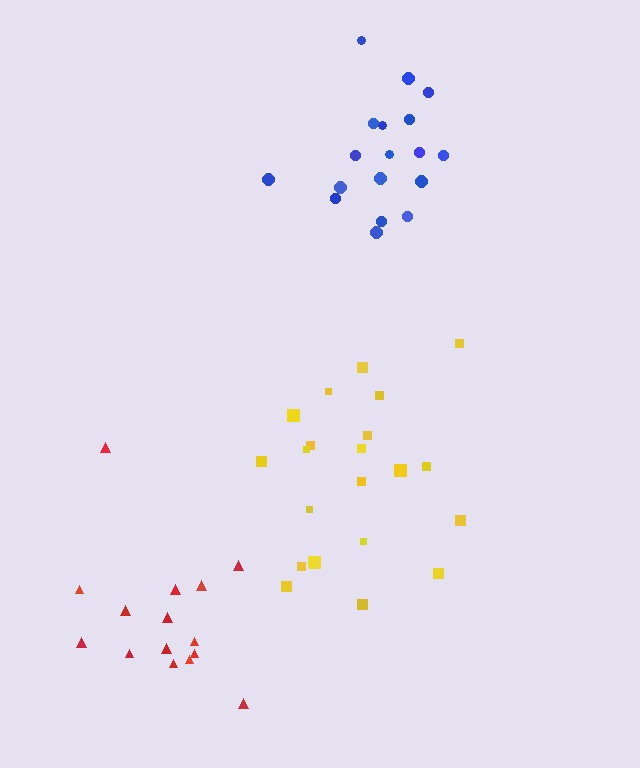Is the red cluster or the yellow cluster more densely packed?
Yellow.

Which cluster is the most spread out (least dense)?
Red.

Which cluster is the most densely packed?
Blue.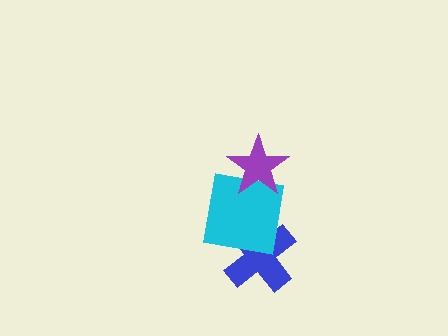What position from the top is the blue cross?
The blue cross is 3rd from the top.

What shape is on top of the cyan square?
The purple star is on top of the cyan square.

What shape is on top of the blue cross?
The cyan square is on top of the blue cross.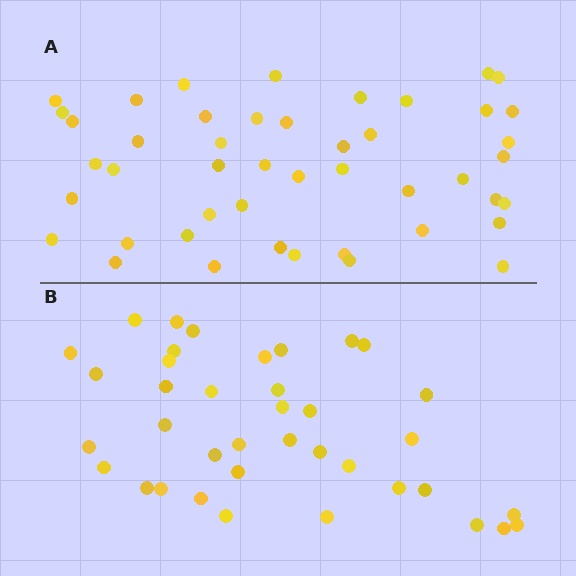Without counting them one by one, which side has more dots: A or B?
Region A (the top region) has more dots.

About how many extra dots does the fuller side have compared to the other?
Region A has roughly 8 or so more dots than region B.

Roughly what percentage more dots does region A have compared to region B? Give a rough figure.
About 20% more.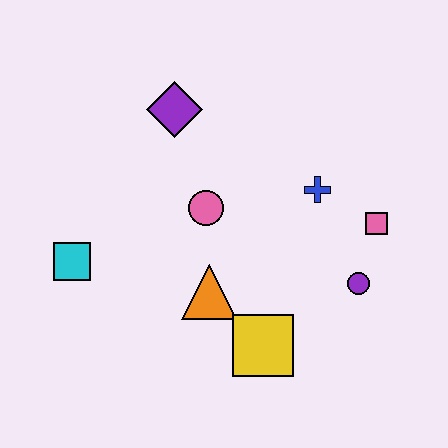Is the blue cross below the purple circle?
No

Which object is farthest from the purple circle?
The cyan square is farthest from the purple circle.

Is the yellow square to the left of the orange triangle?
No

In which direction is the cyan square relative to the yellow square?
The cyan square is to the left of the yellow square.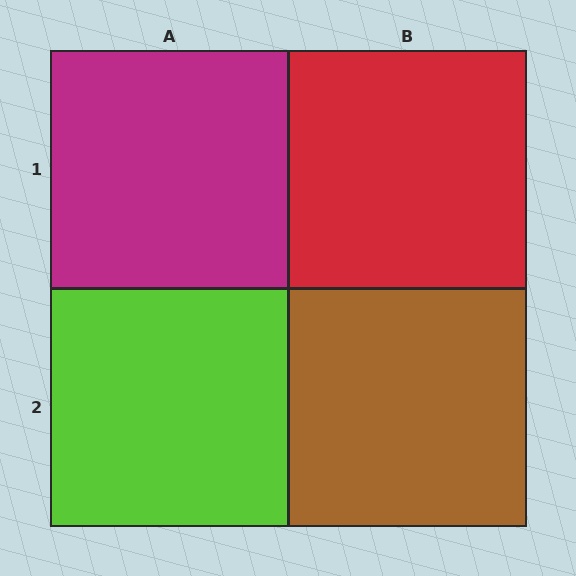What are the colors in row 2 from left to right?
Lime, brown.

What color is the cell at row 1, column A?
Magenta.